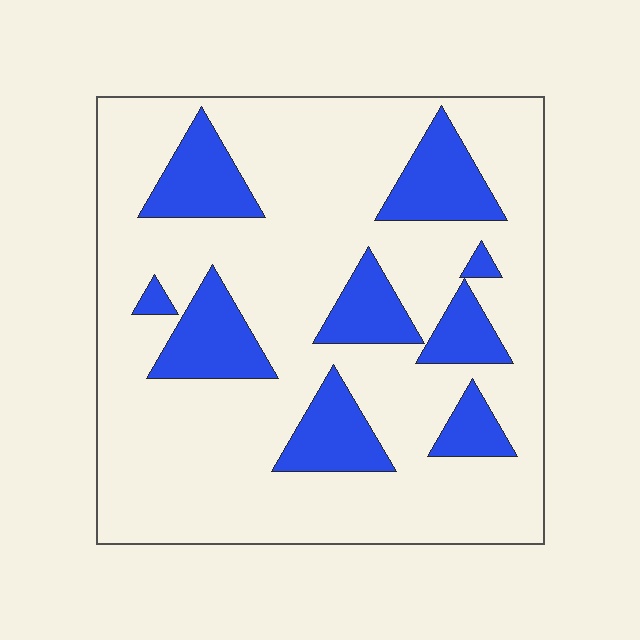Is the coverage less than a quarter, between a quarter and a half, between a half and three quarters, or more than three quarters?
Less than a quarter.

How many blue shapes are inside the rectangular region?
9.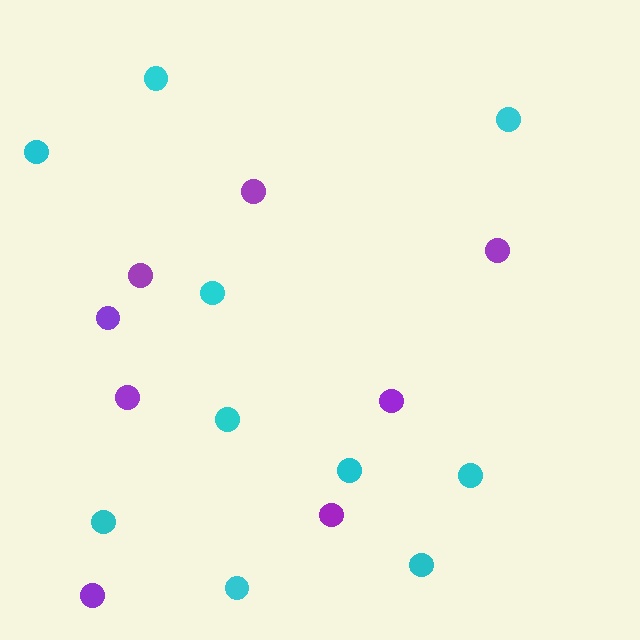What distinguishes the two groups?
There are 2 groups: one group of purple circles (8) and one group of cyan circles (10).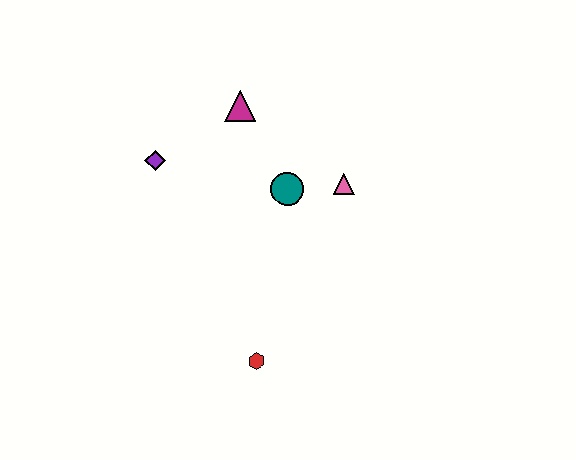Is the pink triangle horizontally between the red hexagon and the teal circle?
No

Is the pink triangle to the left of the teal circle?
No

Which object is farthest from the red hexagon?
The magenta triangle is farthest from the red hexagon.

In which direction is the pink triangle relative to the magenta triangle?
The pink triangle is to the right of the magenta triangle.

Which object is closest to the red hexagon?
The teal circle is closest to the red hexagon.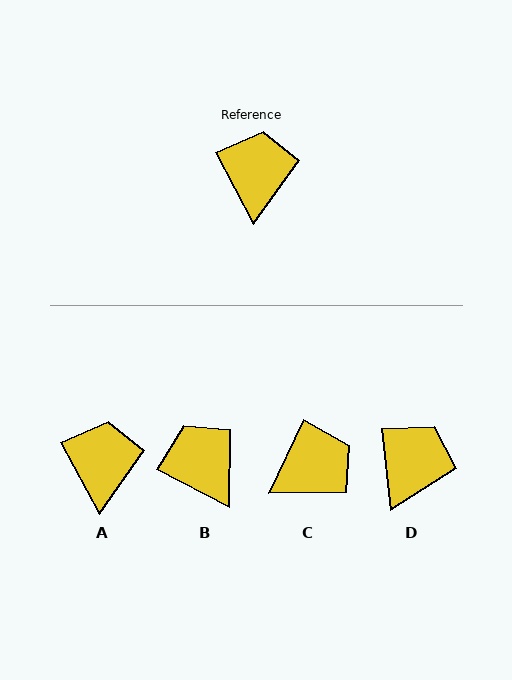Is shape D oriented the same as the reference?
No, it is off by about 22 degrees.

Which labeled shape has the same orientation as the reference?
A.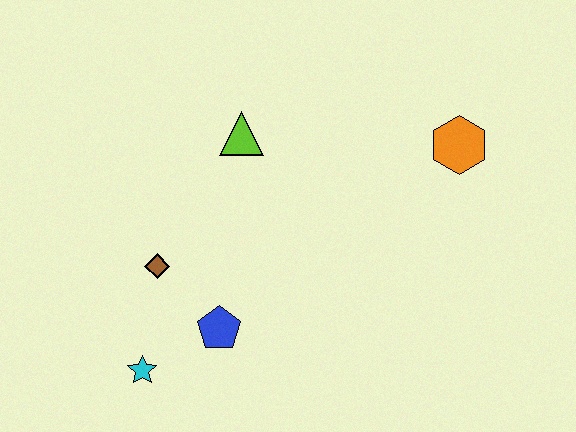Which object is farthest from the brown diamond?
The orange hexagon is farthest from the brown diamond.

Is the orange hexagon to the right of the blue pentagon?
Yes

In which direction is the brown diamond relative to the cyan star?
The brown diamond is above the cyan star.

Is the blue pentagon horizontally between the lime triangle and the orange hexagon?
No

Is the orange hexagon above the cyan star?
Yes